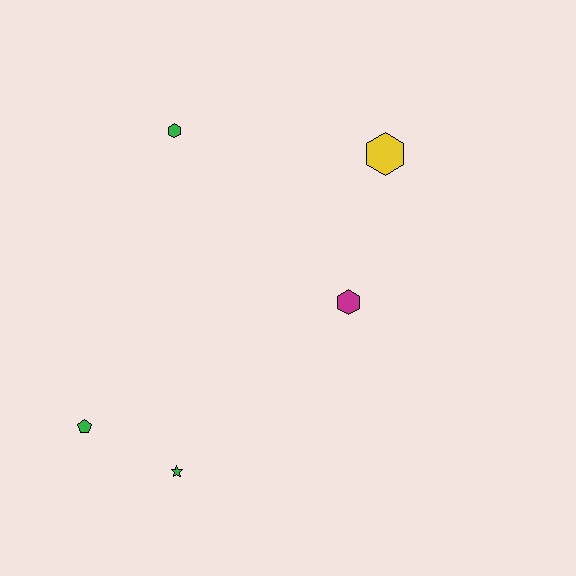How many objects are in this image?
There are 5 objects.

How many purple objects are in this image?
There are no purple objects.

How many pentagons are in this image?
There is 1 pentagon.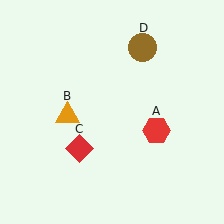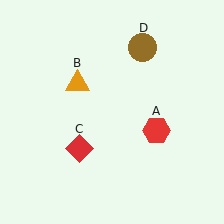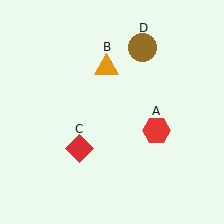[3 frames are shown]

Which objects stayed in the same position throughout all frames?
Red hexagon (object A) and red diamond (object C) and brown circle (object D) remained stationary.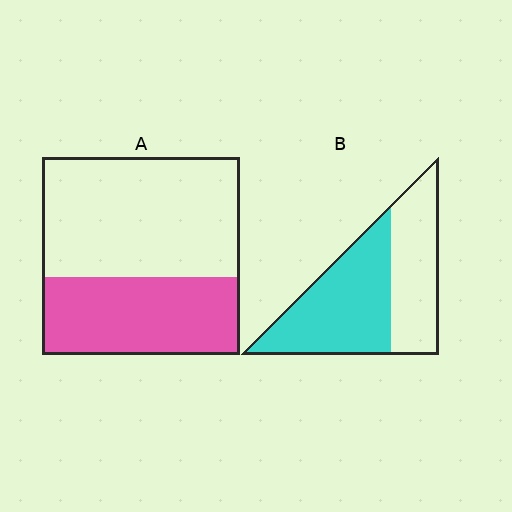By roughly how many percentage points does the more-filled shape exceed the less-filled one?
By roughly 20 percentage points (B over A).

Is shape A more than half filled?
No.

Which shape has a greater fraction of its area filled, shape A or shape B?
Shape B.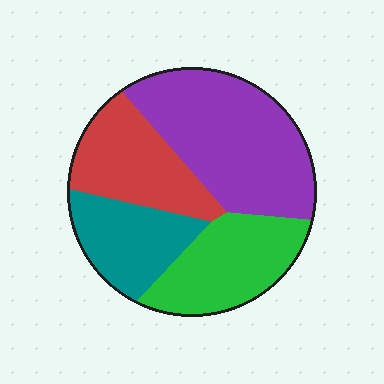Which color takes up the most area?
Purple, at roughly 40%.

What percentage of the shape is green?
Green takes up less than a quarter of the shape.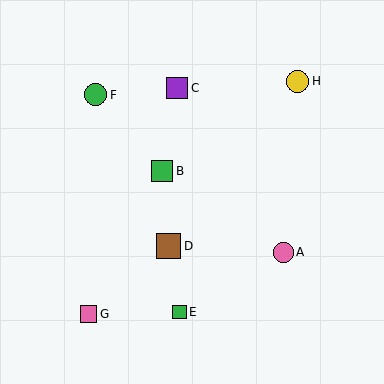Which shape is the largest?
The brown square (labeled D) is the largest.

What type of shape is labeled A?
Shape A is a pink circle.